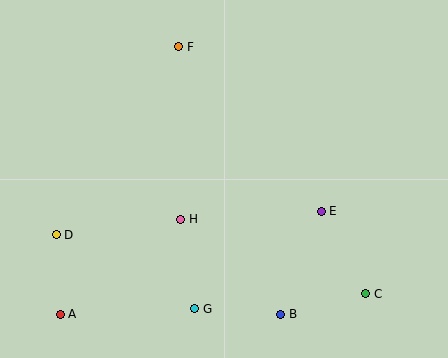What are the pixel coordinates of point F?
Point F is at (178, 47).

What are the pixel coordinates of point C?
Point C is at (366, 294).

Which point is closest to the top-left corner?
Point F is closest to the top-left corner.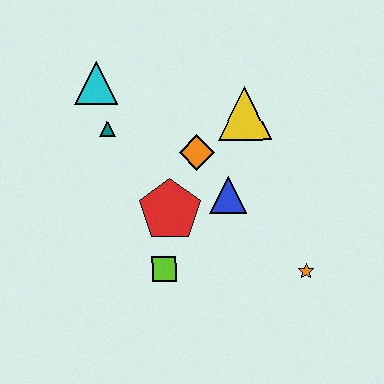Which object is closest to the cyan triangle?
The teal triangle is closest to the cyan triangle.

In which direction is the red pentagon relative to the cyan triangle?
The red pentagon is below the cyan triangle.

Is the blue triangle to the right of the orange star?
No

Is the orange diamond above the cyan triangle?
No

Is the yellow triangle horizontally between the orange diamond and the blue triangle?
No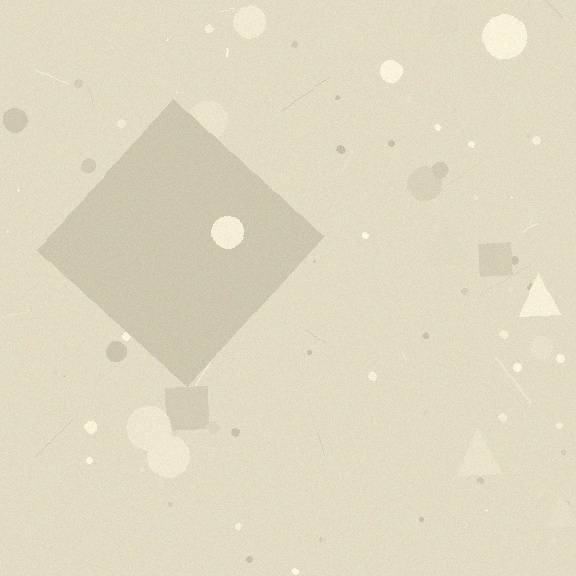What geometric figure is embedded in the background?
A diamond is embedded in the background.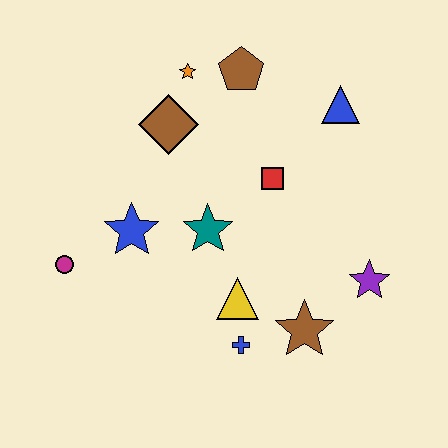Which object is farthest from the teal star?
The blue triangle is farthest from the teal star.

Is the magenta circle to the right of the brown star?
No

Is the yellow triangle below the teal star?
Yes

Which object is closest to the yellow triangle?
The blue cross is closest to the yellow triangle.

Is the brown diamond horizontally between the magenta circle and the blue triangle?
Yes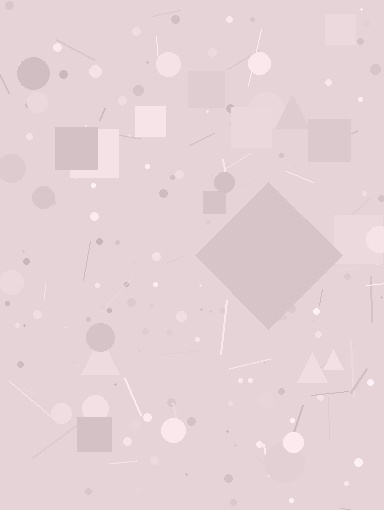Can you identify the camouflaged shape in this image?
The camouflaged shape is a diamond.